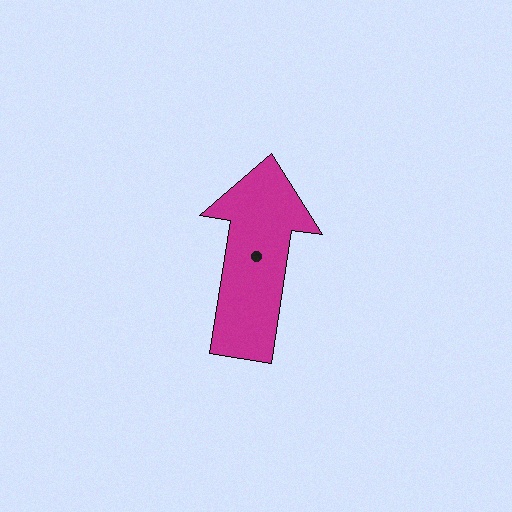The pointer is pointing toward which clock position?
Roughly 12 o'clock.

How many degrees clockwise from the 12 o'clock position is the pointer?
Approximately 9 degrees.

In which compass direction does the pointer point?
North.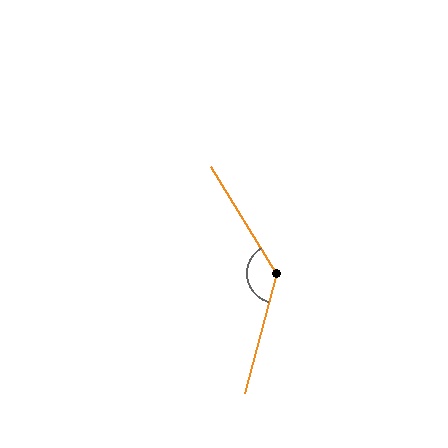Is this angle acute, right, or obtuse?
It is obtuse.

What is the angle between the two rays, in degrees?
Approximately 134 degrees.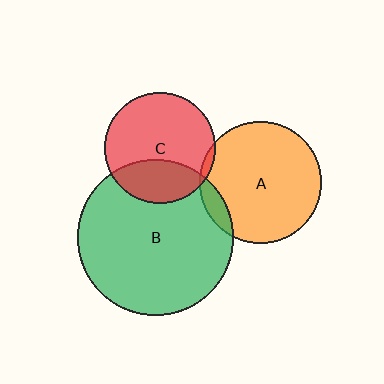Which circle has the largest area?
Circle B (green).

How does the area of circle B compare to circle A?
Approximately 1.7 times.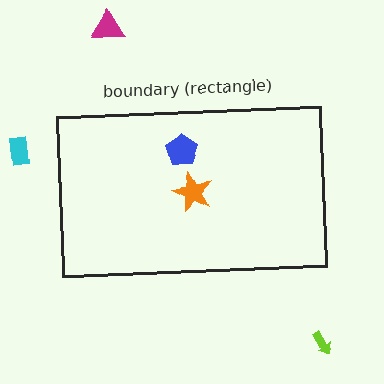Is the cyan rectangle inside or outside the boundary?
Outside.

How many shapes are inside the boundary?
2 inside, 3 outside.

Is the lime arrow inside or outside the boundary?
Outside.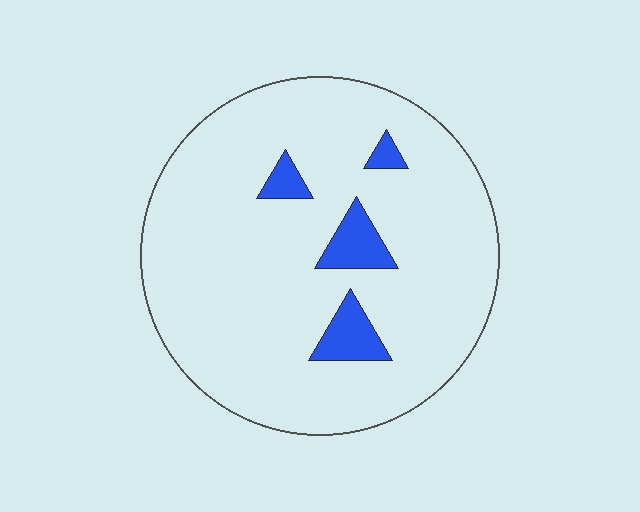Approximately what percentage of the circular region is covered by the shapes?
Approximately 10%.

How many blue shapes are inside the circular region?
4.